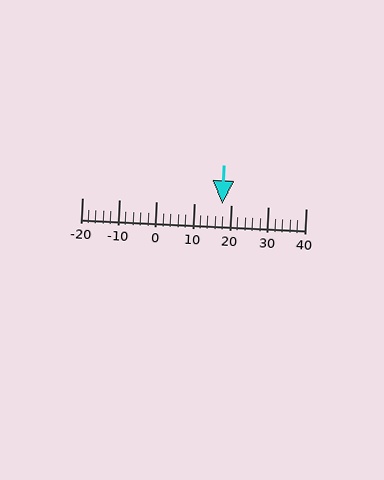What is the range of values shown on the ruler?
The ruler shows values from -20 to 40.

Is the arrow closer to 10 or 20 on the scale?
The arrow is closer to 20.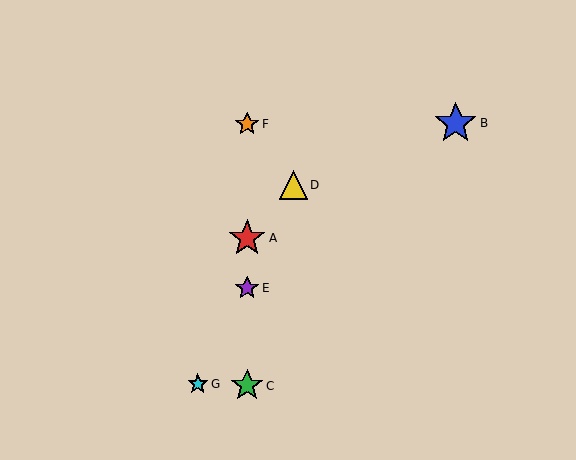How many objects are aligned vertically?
4 objects (A, C, E, F) are aligned vertically.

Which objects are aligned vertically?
Objects A, C, E, F are aligned vertically.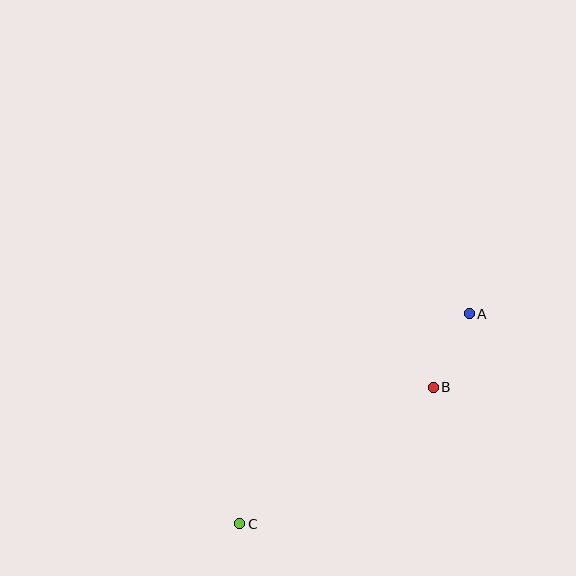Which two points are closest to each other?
Points A and B are closest to each other.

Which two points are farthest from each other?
Points A and C are farthest from each other.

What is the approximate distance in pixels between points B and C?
The distance between B and C is approximately 237 pixels.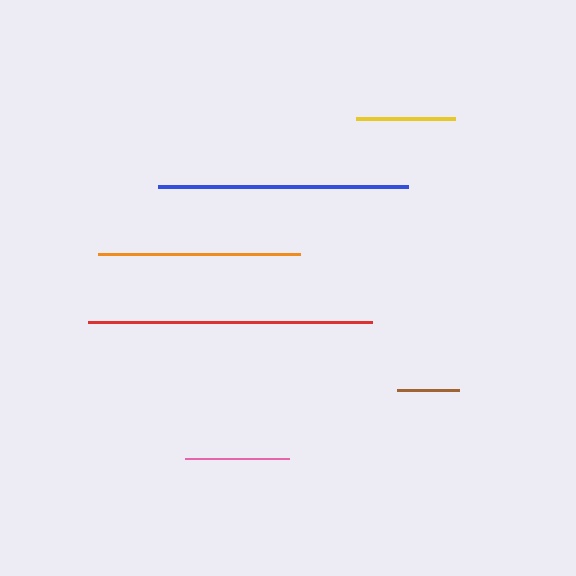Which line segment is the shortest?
The brown line is the shortest at approximately 61 pixels.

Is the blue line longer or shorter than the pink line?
The blue line is longer than the pink line.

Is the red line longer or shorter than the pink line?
The red line is longer than the pink line.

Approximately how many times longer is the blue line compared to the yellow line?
The blue line is approximately 2.6 times the length of the yellow line.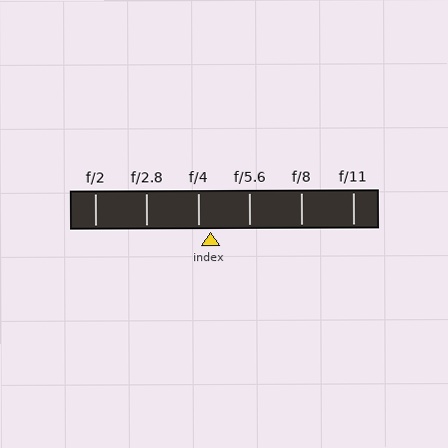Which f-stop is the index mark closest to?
The index mark is closest to f/4.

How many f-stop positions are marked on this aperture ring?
There are 6 f-stop positions marked.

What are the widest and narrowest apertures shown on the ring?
The widest aperture shown is f/2 and the narrowest is f/11.